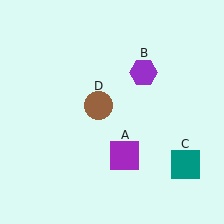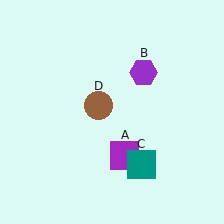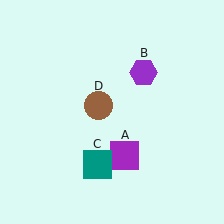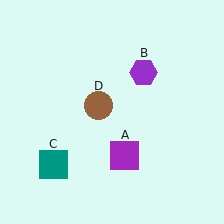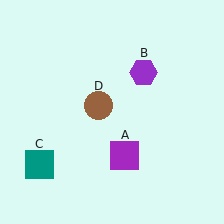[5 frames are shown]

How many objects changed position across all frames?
1 object changed position: teal square (object C).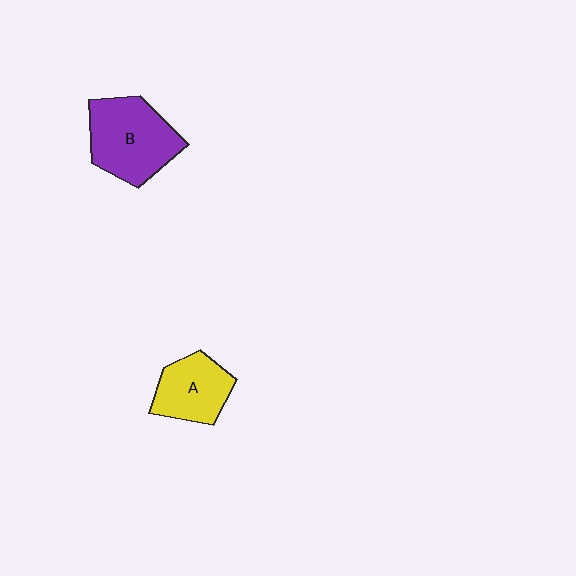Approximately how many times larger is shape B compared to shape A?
Approximately 1.4 times.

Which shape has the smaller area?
Shape A (yellow).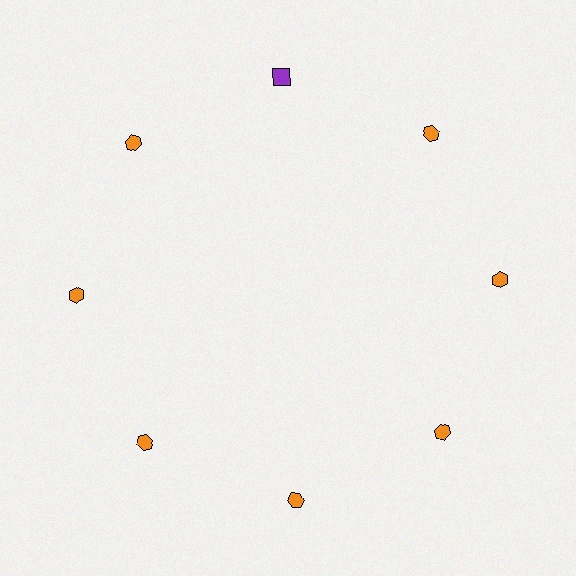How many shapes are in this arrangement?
There are 8 shapes arranged in a ring pattern.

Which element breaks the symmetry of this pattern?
The purple square at roughly the 12 o'clock position breaks the symmetry. All other shapes are orange hexagons.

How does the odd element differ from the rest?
It differs in both color (purple instead of orange) and shape (square instead of hexagon).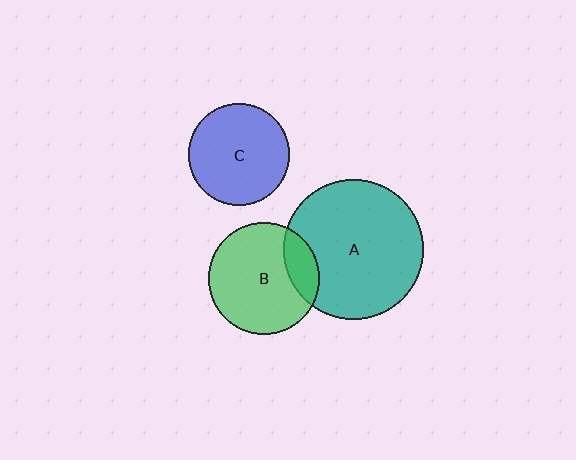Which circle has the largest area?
Circle A (teal).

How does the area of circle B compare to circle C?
Approximately 1.2 times.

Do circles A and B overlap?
Yes.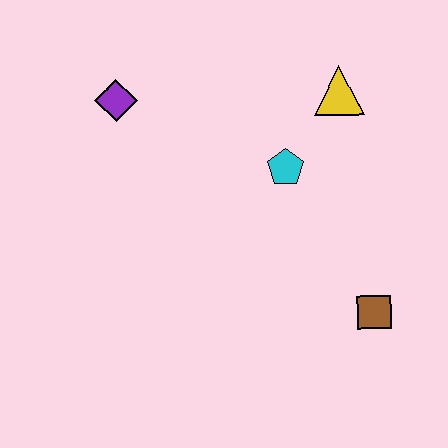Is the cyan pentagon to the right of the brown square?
No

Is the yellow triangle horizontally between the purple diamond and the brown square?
Yes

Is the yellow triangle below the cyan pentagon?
No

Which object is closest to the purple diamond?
The cyan pentagon is closest to the purple diamond.